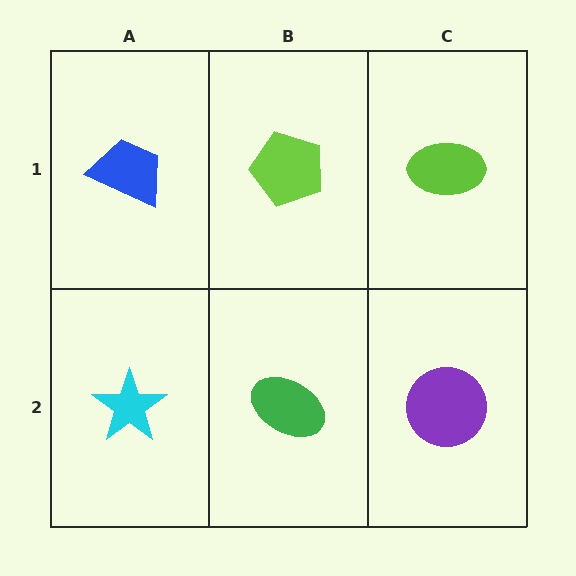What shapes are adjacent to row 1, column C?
A purple circle (row 2, column C), a lime pentagon (row 1, column B).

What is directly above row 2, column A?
A blue trapezoid.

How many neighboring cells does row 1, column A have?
2.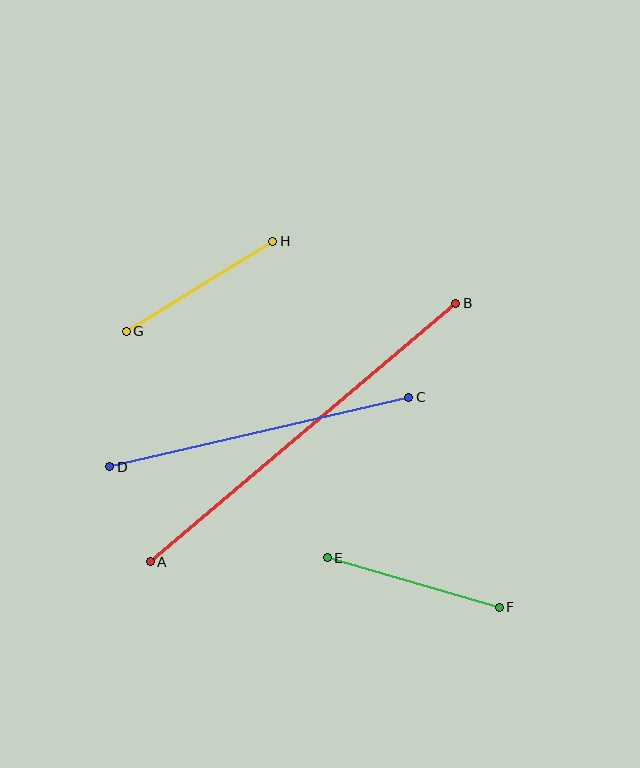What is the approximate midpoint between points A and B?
The midpoint is at approximately (303, 433) pixels.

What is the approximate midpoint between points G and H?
The midpoint is at approximately (199, 286) pixels.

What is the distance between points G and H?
The distance is approximately 172 pixels.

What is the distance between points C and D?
The distance is approximately 307 pixels.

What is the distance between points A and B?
The distance is approximately 400 pixels.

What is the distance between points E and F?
The distance is approximately 179 pixels.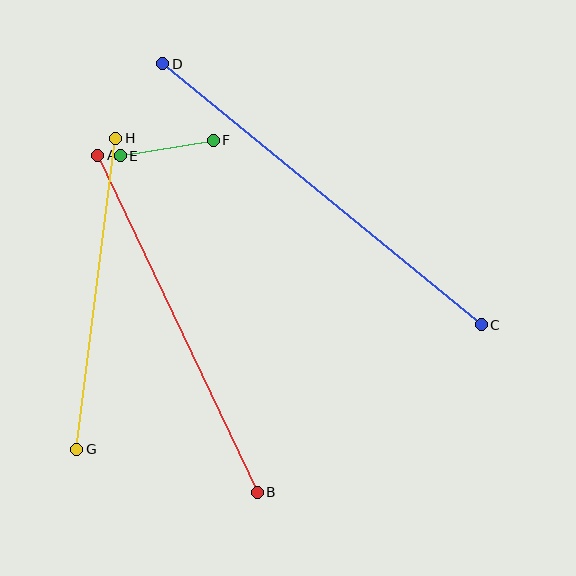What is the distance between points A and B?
The distance is approximately 373 pixels.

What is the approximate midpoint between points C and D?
The midpoint is at approximately (322, 194) pixels.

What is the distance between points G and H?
The distance is approximately 314 pixels.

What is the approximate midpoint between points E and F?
The midpoint is at approximately (167, 148) pixels.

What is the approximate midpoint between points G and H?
The midpoint is at approximately (96, 294) pixels.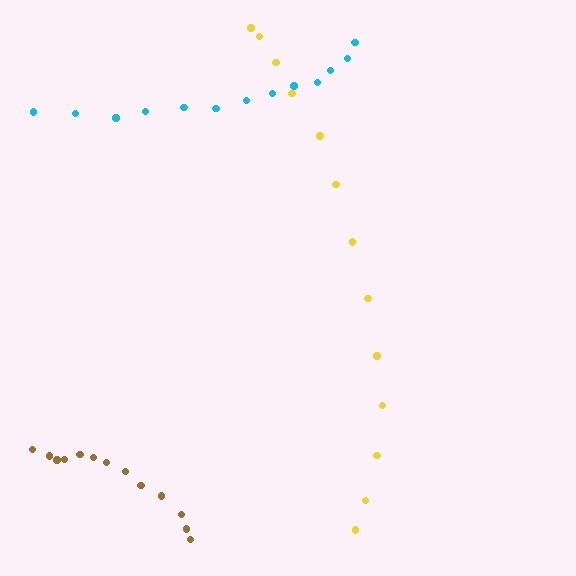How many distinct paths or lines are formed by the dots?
There are 3 distinct paths.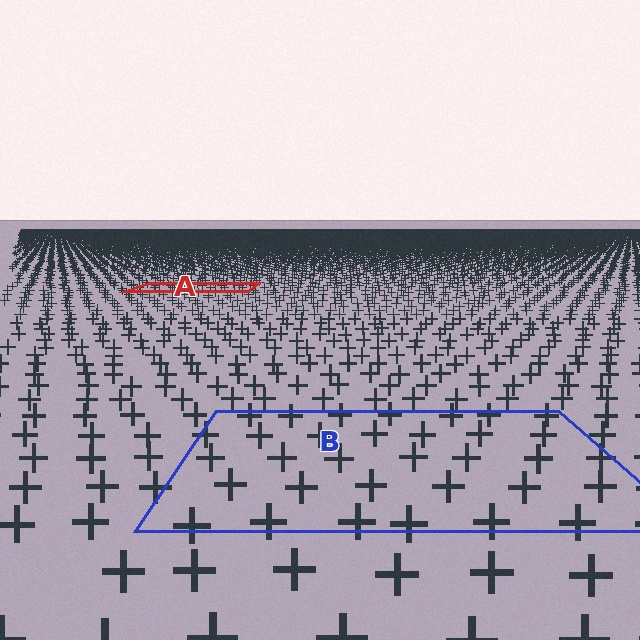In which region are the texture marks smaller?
The texture marks are smaller in region A, because it is farther away.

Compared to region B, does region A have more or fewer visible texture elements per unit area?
Region A has more texture elements per unit area — they are packed more densely because it is farther away.